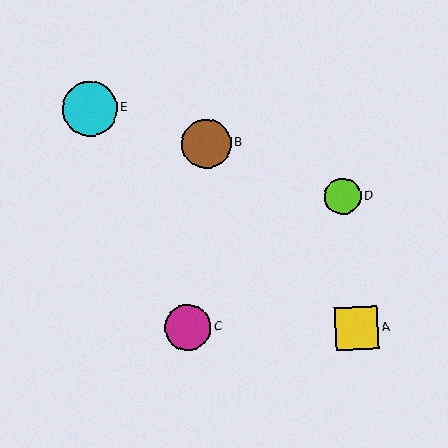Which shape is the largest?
The cyan circle (labeled E) is the largest.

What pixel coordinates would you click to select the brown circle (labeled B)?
Click at (206, 144) to select the brown circle B.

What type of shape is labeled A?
Shape A is a yellow square.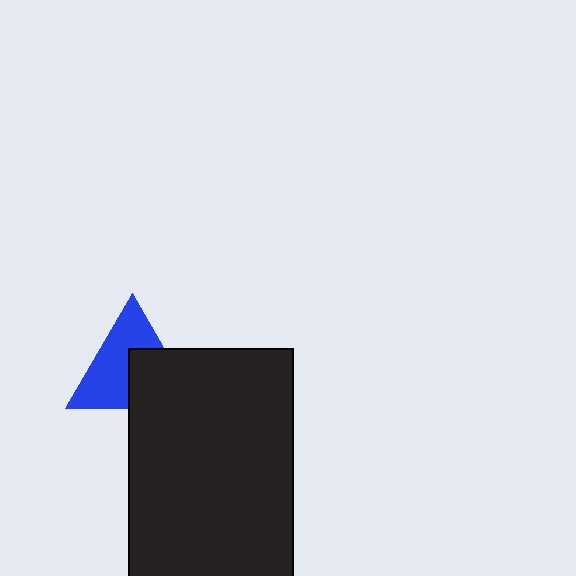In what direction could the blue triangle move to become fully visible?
The blue triangle could move toward the upper-left. That would shift it out from behind the black rectangle entirely.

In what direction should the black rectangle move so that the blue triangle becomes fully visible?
The black rectangle should move toward the lower-right. That is the shortest direction to clear the overlap and leave the blue triangle fully visible.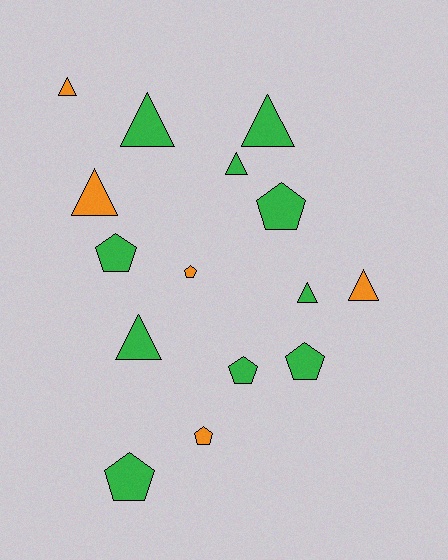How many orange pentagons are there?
There are 2 orange pentagons.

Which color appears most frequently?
Green, with 10 objects.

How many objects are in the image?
There are 15 objects.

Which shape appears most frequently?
Triangle, with 8 objects.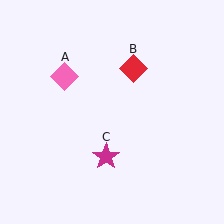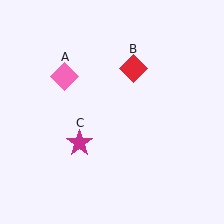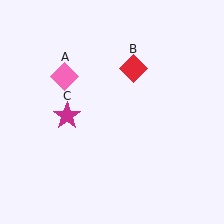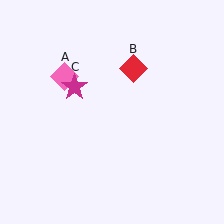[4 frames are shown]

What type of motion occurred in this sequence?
The magenta star (object C) rotated clockwise around the center of the scene.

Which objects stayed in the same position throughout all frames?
Pink diamond (object A) and red diamond (object B) remained stationary.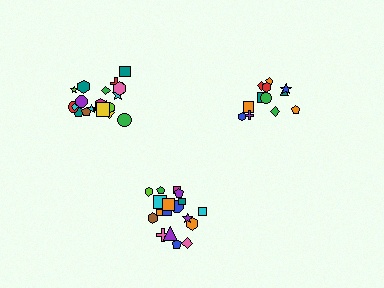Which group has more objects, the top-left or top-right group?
The top-left group.